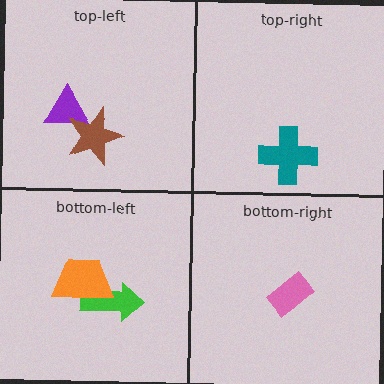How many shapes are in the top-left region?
2.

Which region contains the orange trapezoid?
The bottom-left region.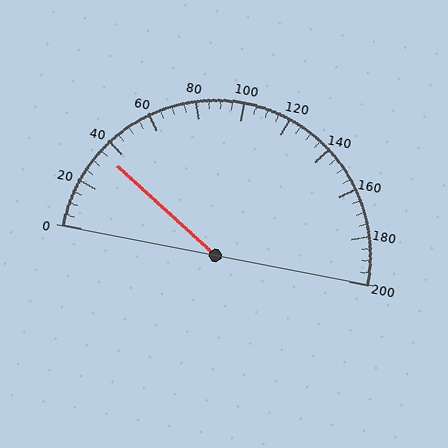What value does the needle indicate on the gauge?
The needle indicates approximately 35.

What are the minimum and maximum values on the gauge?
The gauge ranges from 0 to 200.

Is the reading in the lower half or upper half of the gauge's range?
The reading is in the lower half of the range (0 to 200).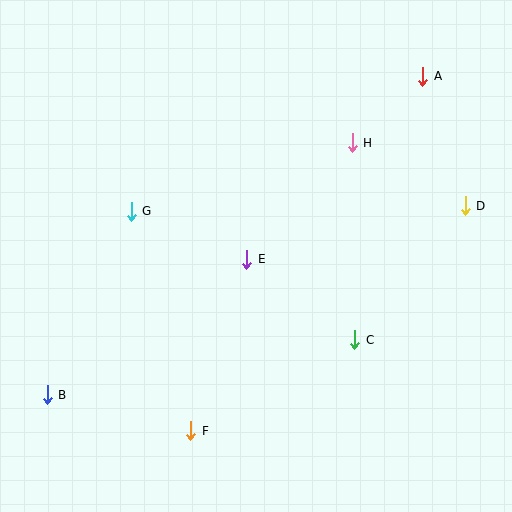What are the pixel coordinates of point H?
Point H is at (352, 143).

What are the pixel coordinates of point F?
Point F is at (191, 431).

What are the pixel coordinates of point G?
Point G is at (131, 211).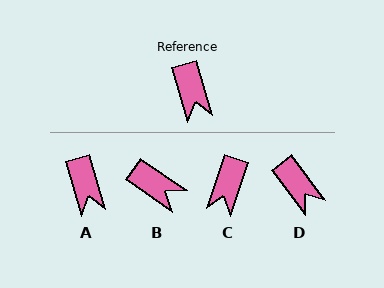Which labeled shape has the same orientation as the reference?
A.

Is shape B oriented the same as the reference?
No, it is off by about 39 degrees.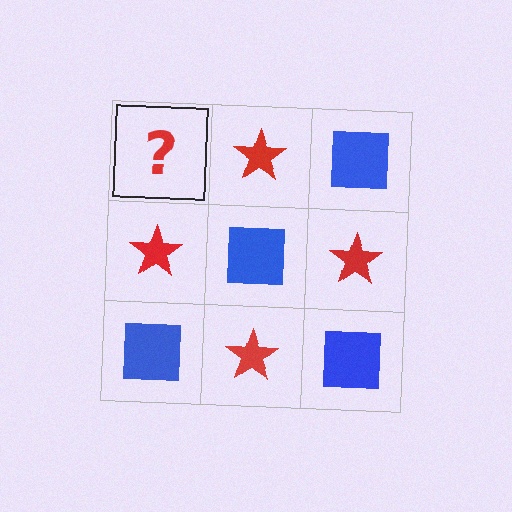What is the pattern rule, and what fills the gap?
The rule is that it alternates blue square and red star in a checkerboard pattern. The gap should be filled with a blue square.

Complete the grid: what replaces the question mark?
The question mark should be replaced with a blue square.